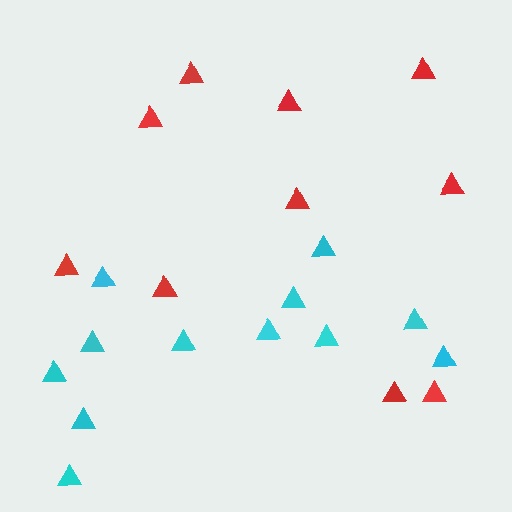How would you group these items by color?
There are 2 groups: one group of red triangles (10) and one group of cyan triangles (12).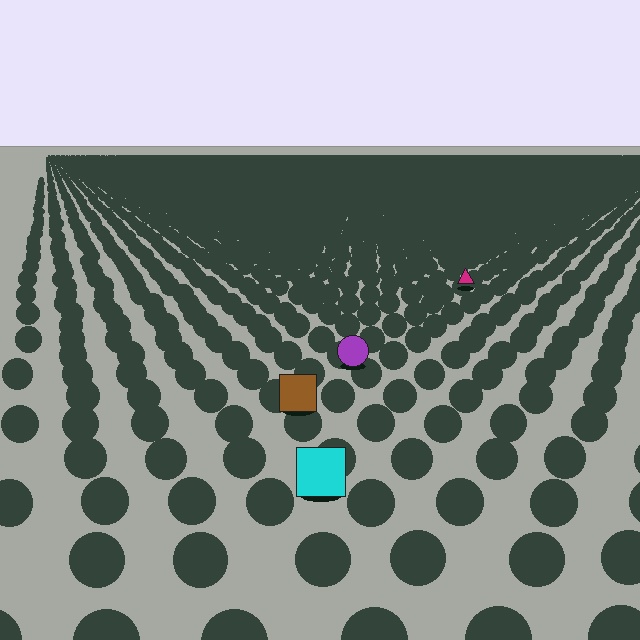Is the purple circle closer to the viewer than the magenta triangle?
Yes. The purple circle is closer — you can tell from the texture gradient: the ground texture is coarser near it.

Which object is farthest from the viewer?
The magenta triangle is farthest from the viewer. It appears smaller and the ground texture around it is denser.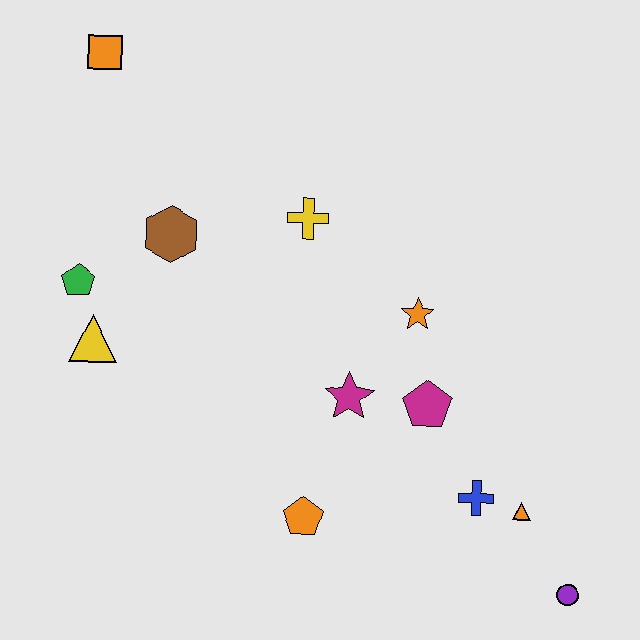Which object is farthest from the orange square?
The purple circle is farthest from the orange square.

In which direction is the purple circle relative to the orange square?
The purple circle is below the orange square.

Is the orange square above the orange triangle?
Yes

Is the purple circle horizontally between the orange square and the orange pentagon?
No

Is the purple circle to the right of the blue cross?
Yes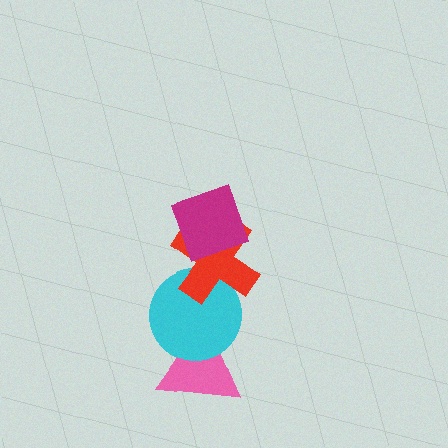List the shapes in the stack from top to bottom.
From top to bottom: the magenta diamond, the red cross, the cyan circle, the pink triangle.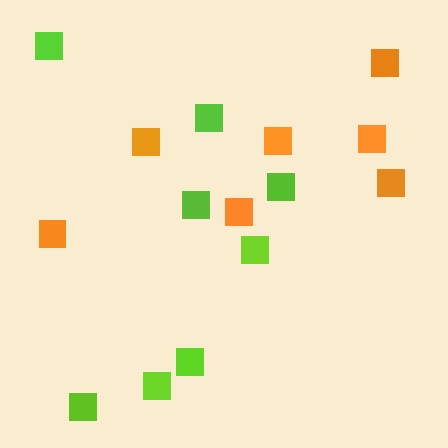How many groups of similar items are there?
There are 2 groups: one group of orange squares (7) and one group of lime squares (8).